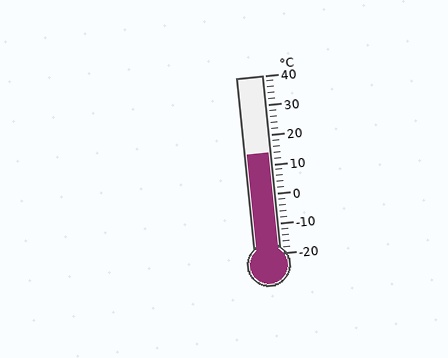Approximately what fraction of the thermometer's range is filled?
The thermometer is filled to approximately 55% of its range.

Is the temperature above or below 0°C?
The temperature is above 0°C.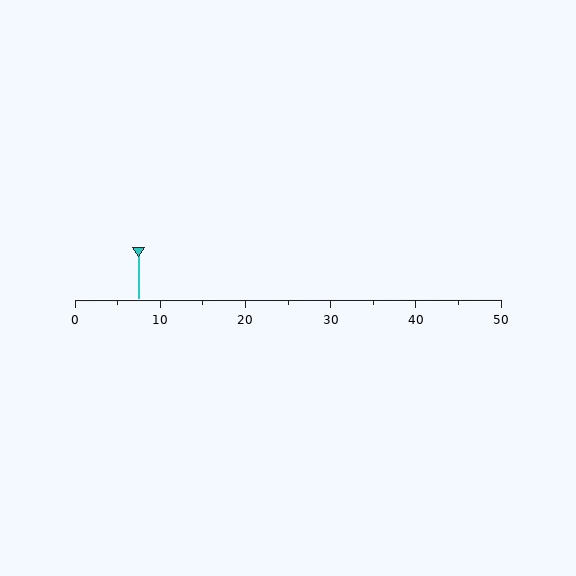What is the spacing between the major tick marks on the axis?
The major ticks are spaced 10 apart.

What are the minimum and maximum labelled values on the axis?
The axis runs from 0 to 50.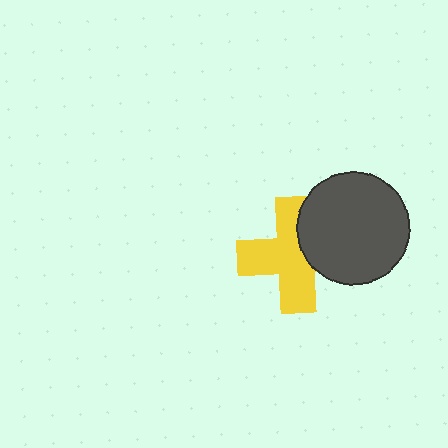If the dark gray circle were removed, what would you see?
You would see the complete yellow cross.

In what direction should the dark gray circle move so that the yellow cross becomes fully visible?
The dark gray circle should move right. That is the shortest direction to clear the overlap and leave the yellow cross fully visible.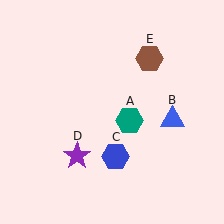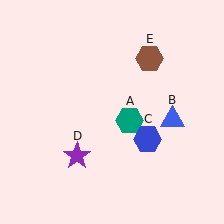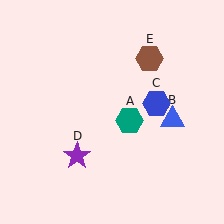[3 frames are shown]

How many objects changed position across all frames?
1 object changed position: blue hexagon (object C).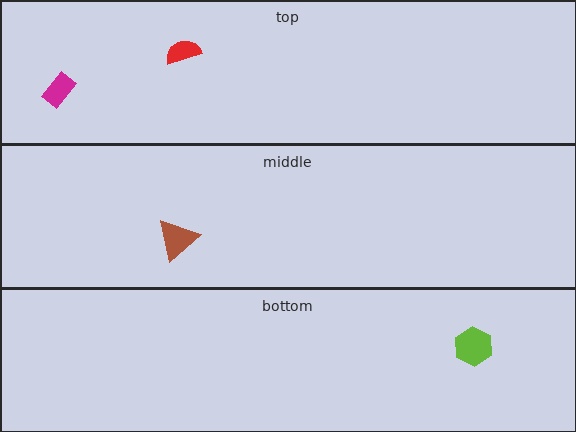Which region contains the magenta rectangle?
The top region.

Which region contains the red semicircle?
The top region.